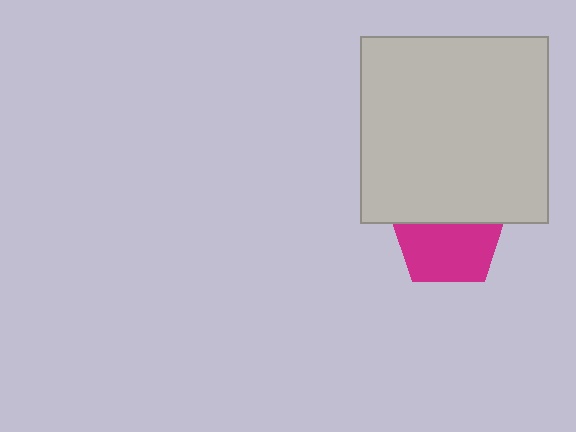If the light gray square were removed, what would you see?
You would see the complete magenta pentagon.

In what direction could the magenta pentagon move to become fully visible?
The magenta pentagon could move down. That would shift it out from behind the light gray square entirely.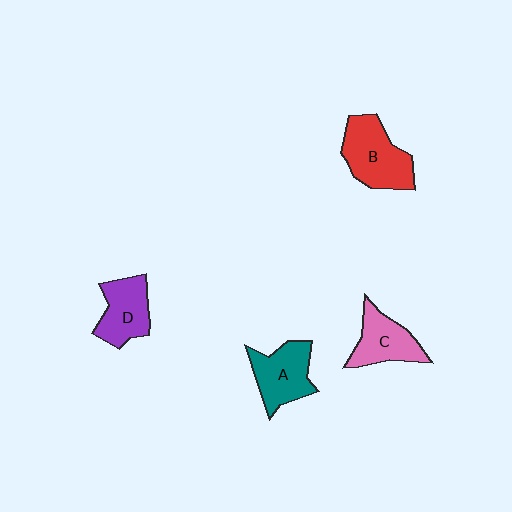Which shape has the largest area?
Shape B (red).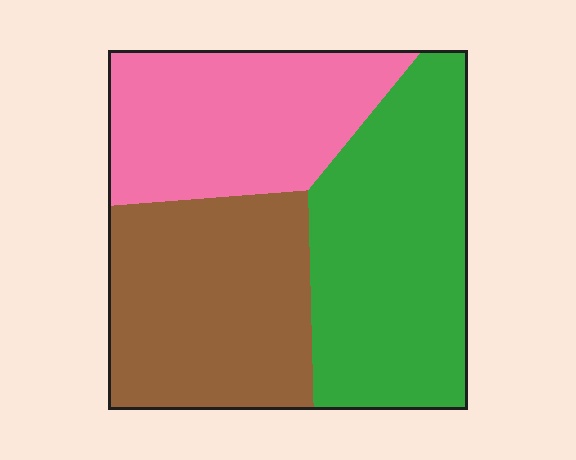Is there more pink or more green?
Green.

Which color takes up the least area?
Pink, at roughly 30%.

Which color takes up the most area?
Green, at roughly 40%.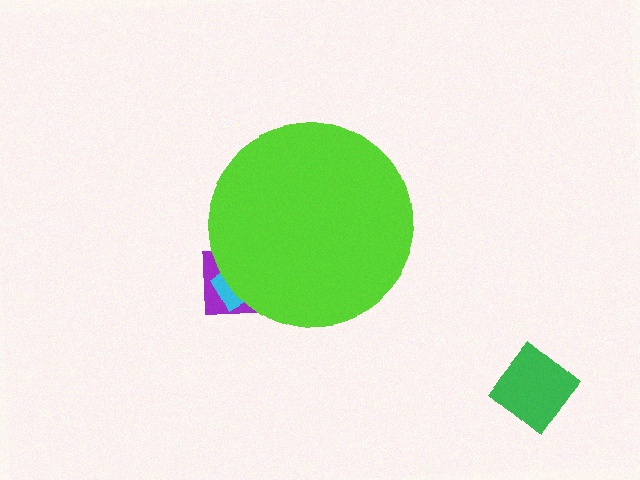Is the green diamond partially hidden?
No, the green diamond is fully visible.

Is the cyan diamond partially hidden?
Yes, the cyan diamond is partially hidden behind the lime circle.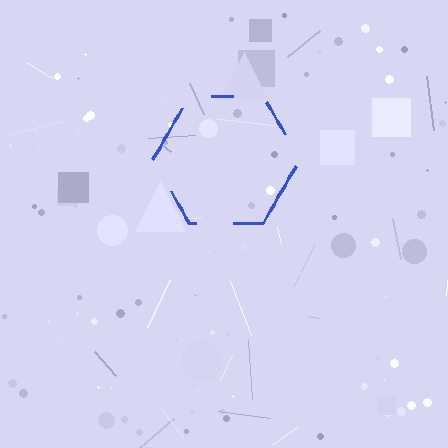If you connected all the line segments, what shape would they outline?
They would outline a hexagon.